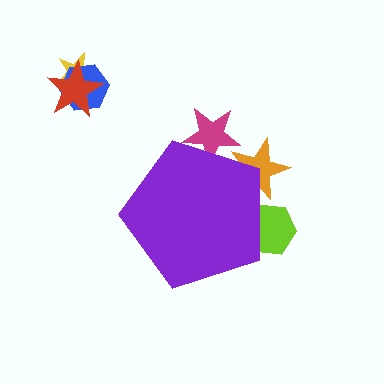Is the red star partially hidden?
No, the red star is fully visible.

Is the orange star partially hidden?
Yes, the orange star is partially hidden behind the purple pentagon.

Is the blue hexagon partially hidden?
No, the blue hexagon is fully visible.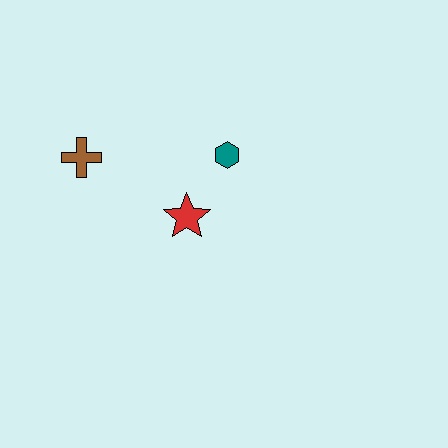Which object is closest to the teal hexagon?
The red star is closest to the teal hexagon.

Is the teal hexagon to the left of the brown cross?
No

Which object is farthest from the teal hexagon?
The brown cross is farthest from the teal hexagon.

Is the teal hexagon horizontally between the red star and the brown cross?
No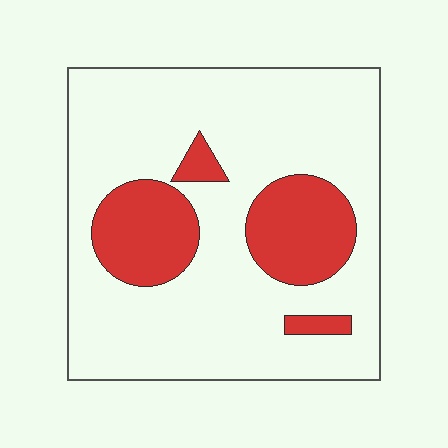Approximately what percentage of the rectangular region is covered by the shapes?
Approximately 20%.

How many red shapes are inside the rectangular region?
4.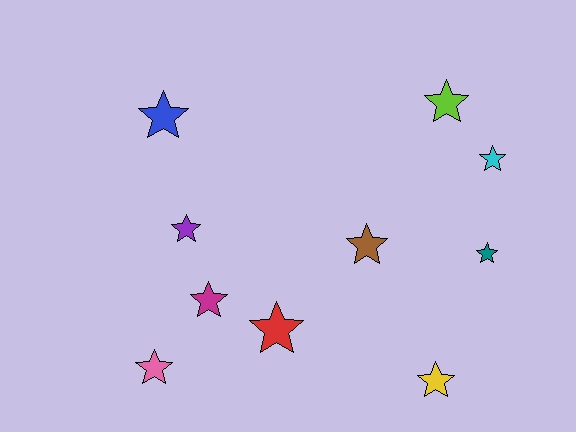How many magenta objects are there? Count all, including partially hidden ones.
There is 1 magenta object.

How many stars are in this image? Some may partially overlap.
There are 10 stars.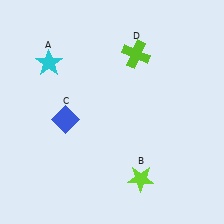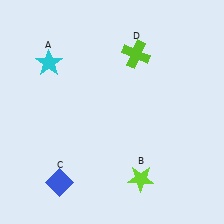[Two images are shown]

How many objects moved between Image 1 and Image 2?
1 object moved between the two images.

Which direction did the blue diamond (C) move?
The blue diamond (C) moved down.